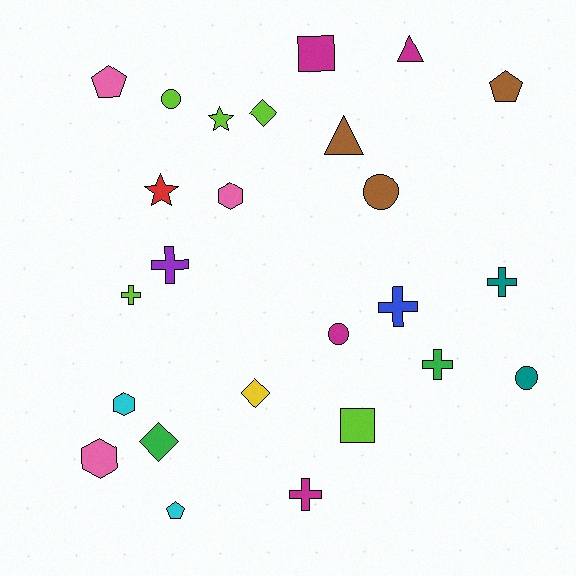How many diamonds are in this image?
There are 3 diamonds.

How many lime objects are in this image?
There are 5 lime objects.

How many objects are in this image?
There are 25 objects.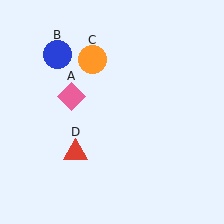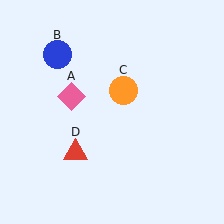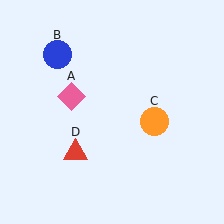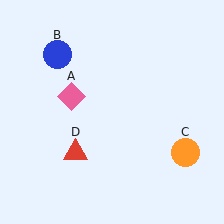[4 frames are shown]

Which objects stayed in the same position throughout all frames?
Pink diamond (object A) and blue circle (object B) and red triangle (object D) remained stationary.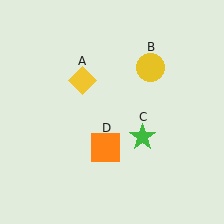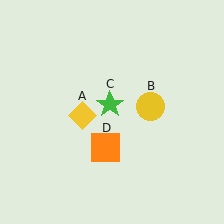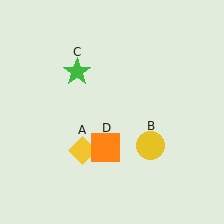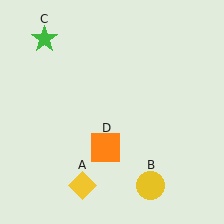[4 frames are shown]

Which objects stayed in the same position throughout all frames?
Orange square (object D) remained stationary.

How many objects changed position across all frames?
3 objects changed position: yellow diamond (object A), yellow circle (object B), green star (object C).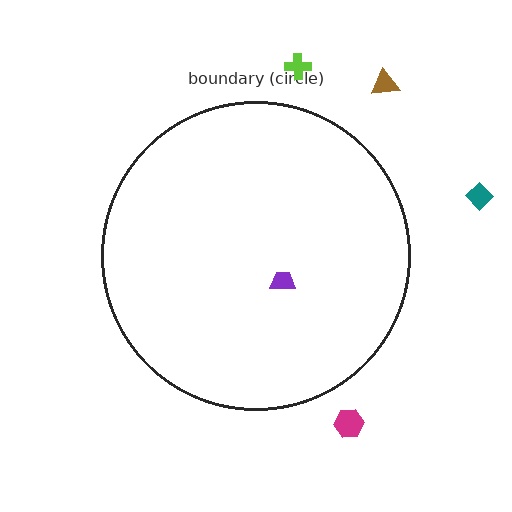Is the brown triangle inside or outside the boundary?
Outside.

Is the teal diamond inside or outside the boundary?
Outside.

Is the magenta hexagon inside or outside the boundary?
Outside.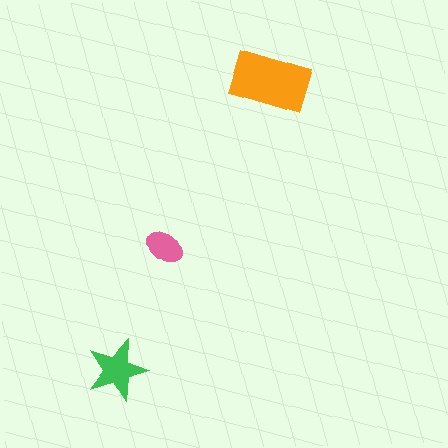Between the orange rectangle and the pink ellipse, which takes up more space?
The orange rectangle.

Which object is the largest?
The orange rectangle.